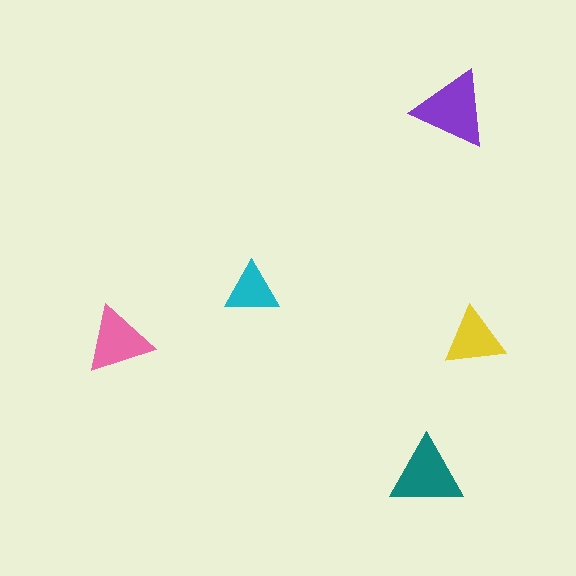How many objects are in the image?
There are 5 objects in the image.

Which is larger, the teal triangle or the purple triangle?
The purple one.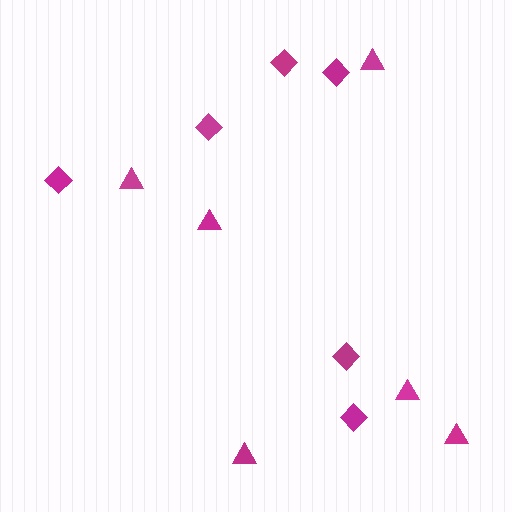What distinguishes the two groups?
There are 2 groups: one group of triangles (6) and one group of diamonds (6).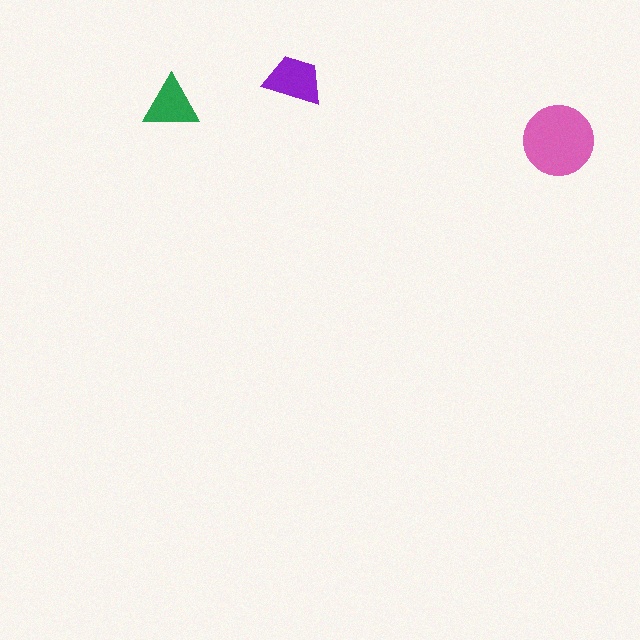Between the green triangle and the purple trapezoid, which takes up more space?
The purple trapezoid.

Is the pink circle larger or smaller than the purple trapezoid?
Larger.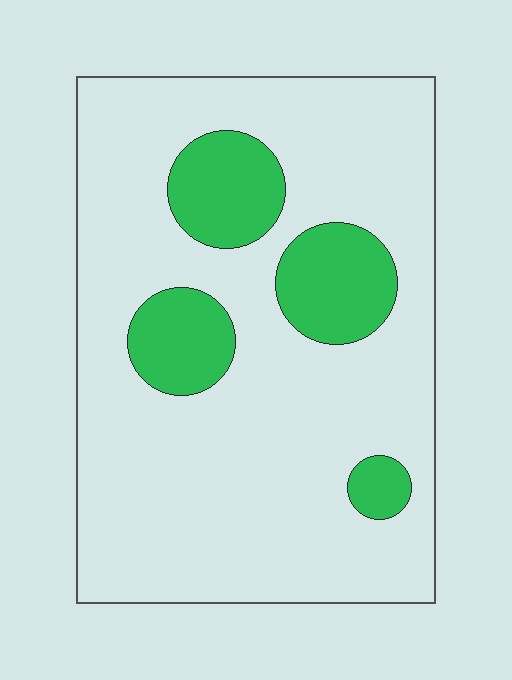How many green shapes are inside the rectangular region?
4.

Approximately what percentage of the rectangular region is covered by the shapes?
Approximately 20%.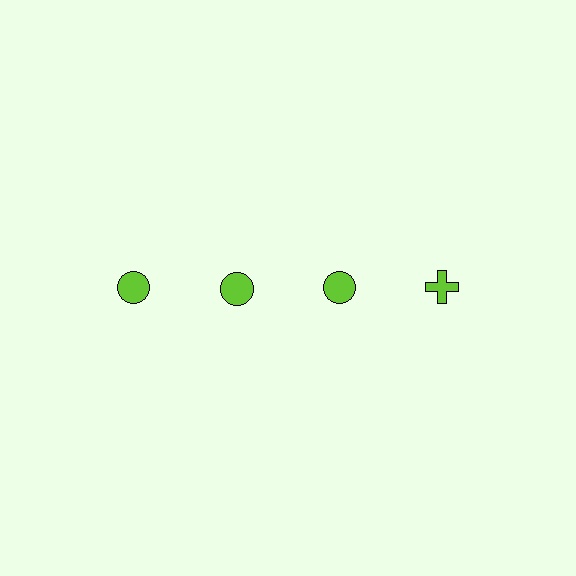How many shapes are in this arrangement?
There are 4 shapes arranged in a grid pattern.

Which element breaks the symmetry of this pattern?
The lime cross in the top row, second from right column breaks the symmetry. All other shapes are lime circles.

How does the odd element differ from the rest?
It has a different shape: cross instead of circle.